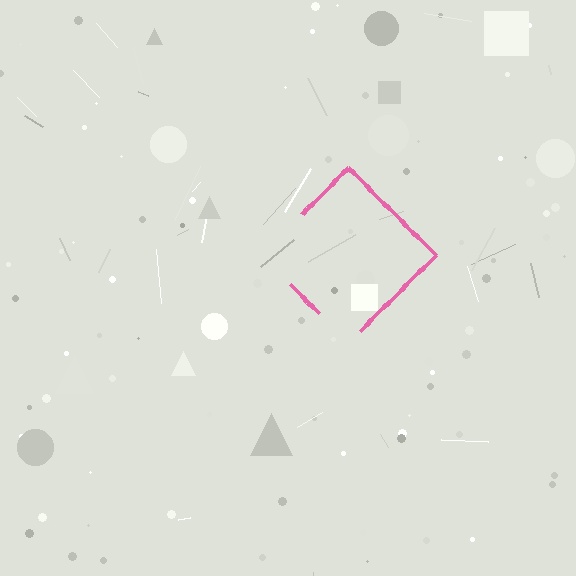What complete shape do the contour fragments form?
The contour fragments form a diamond.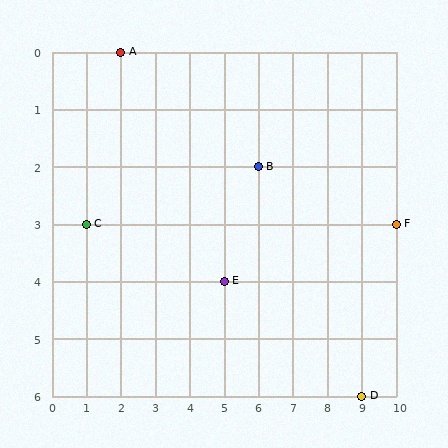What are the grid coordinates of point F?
Point F is at grid coordinates (10, 3).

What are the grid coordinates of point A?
Point A is at grid coordinates (2, 0).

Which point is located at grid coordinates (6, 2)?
Point B is at (6, 2).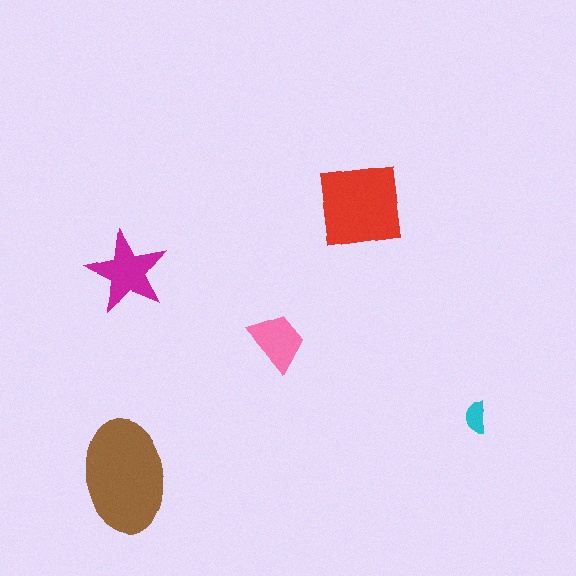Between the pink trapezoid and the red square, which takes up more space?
The red square.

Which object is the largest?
The brown ellipse.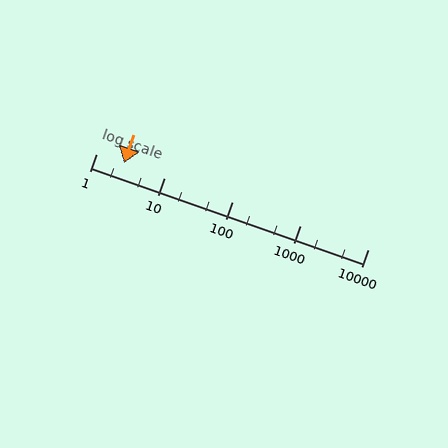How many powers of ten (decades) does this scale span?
The scale spans 4 decades, from 1 to 10000.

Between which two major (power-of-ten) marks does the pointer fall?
The pointer is between 1 and 10.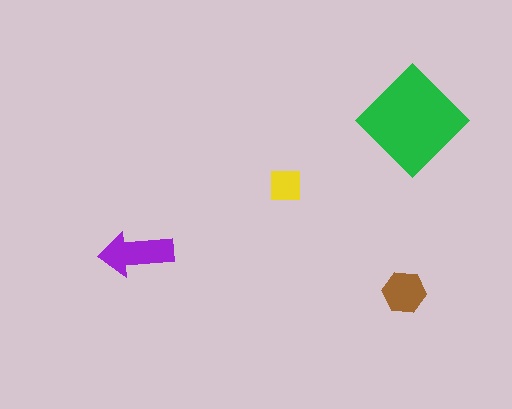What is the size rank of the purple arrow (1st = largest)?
2nd.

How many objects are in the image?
There are 4 objects in the image.